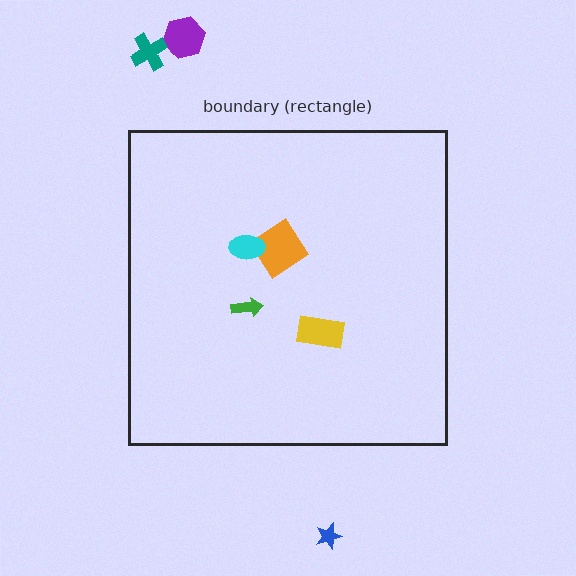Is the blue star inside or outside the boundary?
Outside.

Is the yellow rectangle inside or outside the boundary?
Inside.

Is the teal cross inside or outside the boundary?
Outside.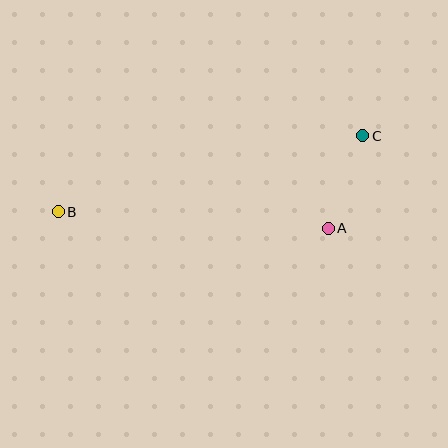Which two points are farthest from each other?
Points B and C are farthest from each other.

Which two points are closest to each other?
Points A and C are closest to each other.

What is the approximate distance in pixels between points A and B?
The distance between A and B is approximately 270 pixels.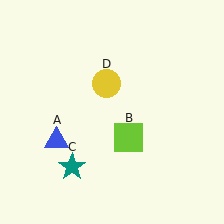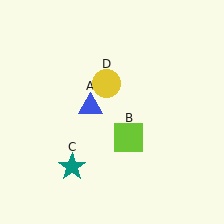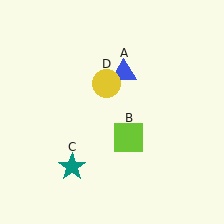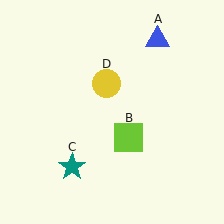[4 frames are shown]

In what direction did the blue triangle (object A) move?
The blue triangle (object A) moved up and to the right.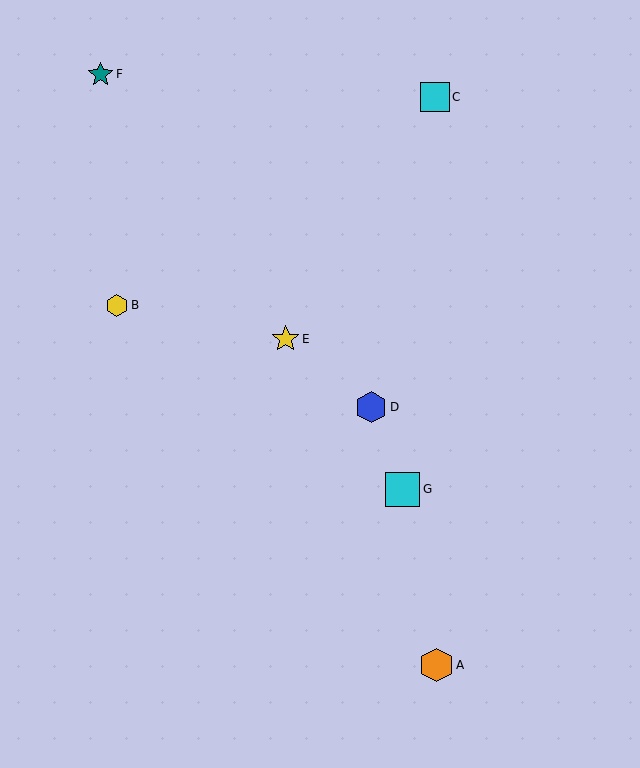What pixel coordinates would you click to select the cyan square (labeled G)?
Click at (403, 489) to select the cyan square G.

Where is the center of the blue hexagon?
The center of the blue hexagon is at (371, 407).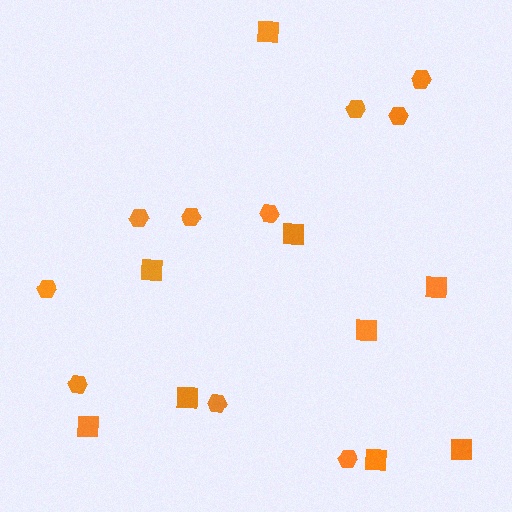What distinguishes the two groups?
There are 2 groups: one group of squares (9) and one group of hexagons (10).